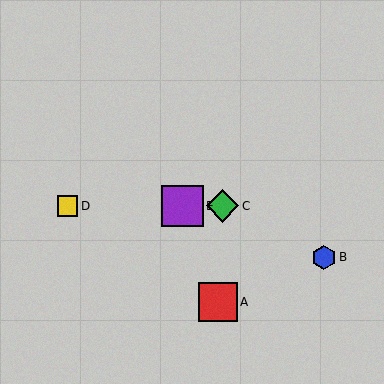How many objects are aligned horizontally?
3 objects (C, D, E) are aligned horizontally.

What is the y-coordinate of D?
Object D is at y≈206.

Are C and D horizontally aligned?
Yes, both are at y≈206.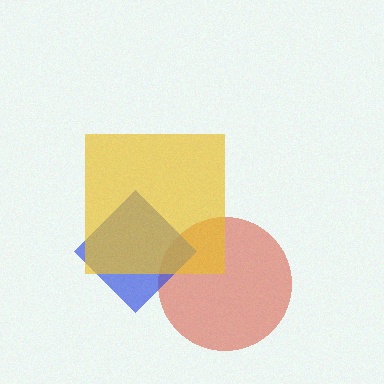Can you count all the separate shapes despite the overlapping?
Yes, there are 3 separate shapes.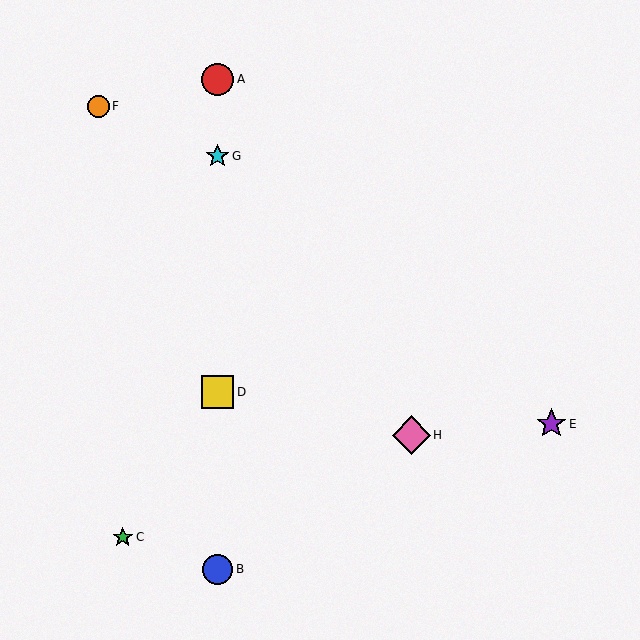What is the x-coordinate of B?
Object B is at x≈217.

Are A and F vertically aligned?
No, A is at x≈217 and F is at x≈98.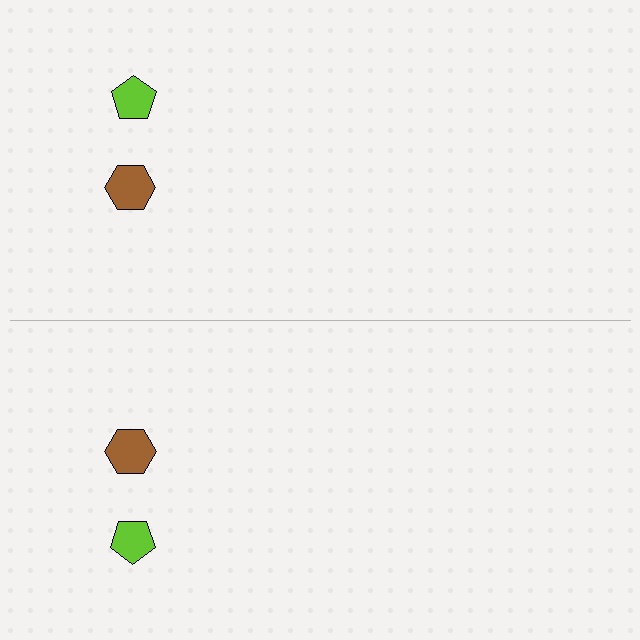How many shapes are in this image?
There are 4 shapes in this image.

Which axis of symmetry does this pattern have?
The pattern has a horizontal axis of symmetry running through the center of the image.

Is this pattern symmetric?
Yes, this pattern has bilateral (reflection) symmetry.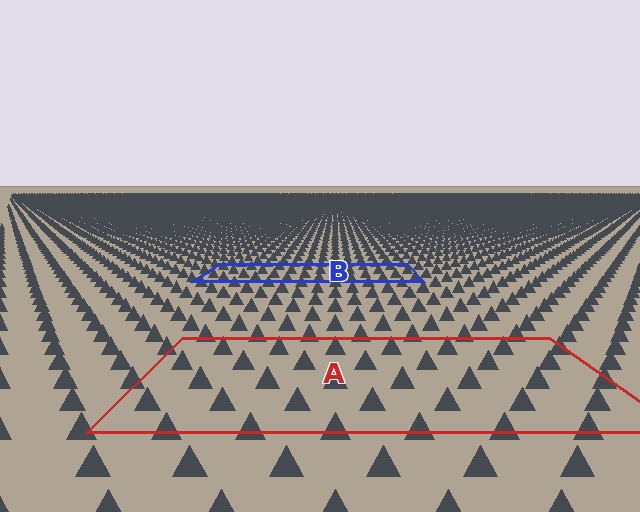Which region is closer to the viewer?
Region A is closer. The texture elements there are larger and more spread out.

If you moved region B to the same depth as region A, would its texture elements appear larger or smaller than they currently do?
They would appear larger. At a closer depth, the same texture elements are projected at a bigger on-screen size.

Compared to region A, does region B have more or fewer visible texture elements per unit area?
Region B has more texture elements per unit area — they are packed more densely because it is farther away.